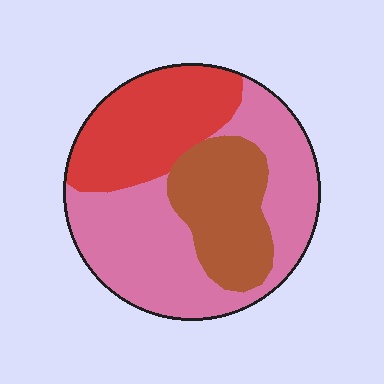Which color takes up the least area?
Brown, at roughly 25%.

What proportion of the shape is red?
Red covers roughly 30% of the shape.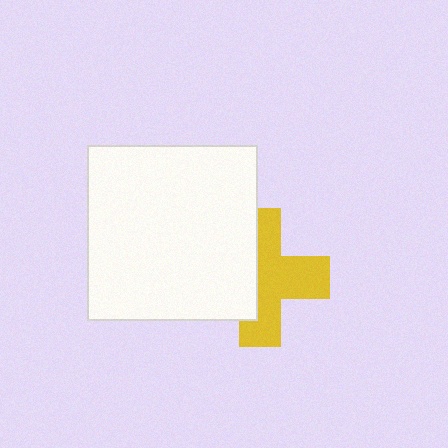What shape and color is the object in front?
The object in front is a white rectangle.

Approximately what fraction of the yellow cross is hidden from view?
Roughly 41% of the yellow cross is hidden behind the white rectangle.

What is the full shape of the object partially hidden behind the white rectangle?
The partially hidden object is a yellow cross.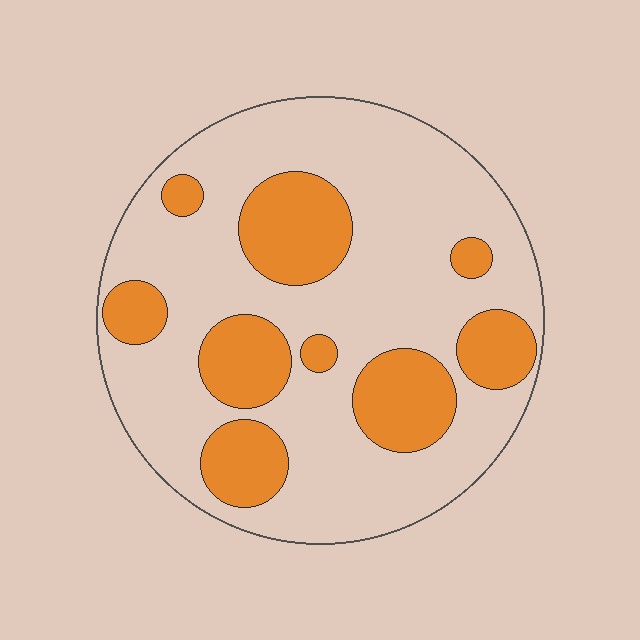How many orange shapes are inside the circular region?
9.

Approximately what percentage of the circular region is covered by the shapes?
Approximately 30%.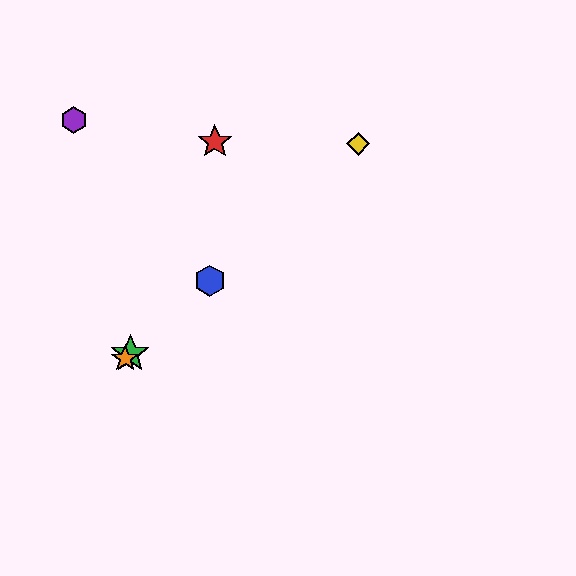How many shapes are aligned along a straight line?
4 shapes (the blue hexagon, the green star, the yellow diamond, the orange star) are aligned along a straight line.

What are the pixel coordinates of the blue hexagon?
The blue hexagon is at (210, 281).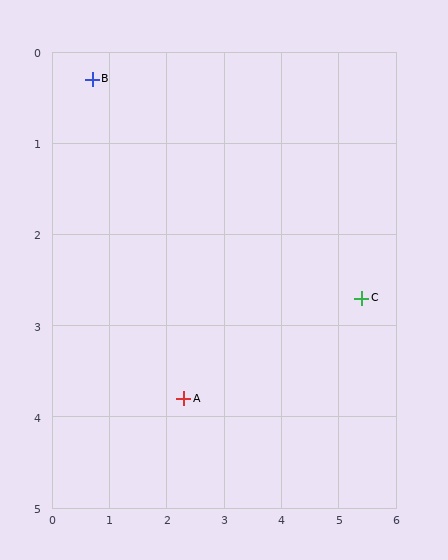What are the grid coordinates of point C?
Point C is at approximately (5.4, 2.7).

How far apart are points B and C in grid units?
Points B and C are about 5.3 grid units apart.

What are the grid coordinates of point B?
Point B is at approximately (0.7, 0.3).